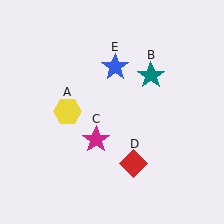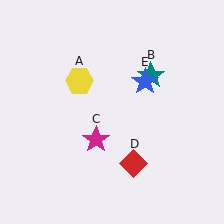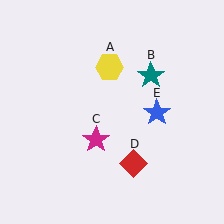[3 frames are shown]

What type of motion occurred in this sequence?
The yellow hexagon (object A), blue star (object E) rotated clockwise around the center of the scene.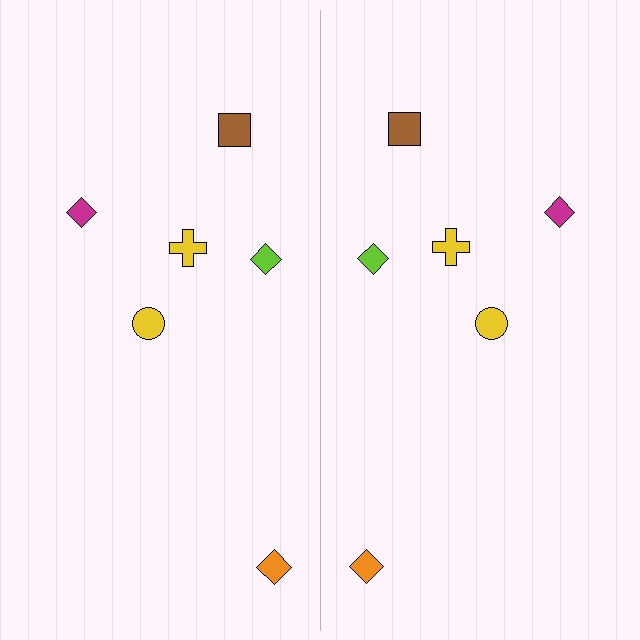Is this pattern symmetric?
Yes, this pattern has bilateral (reflection) symmetry.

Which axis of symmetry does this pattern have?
The pattern has a vertical axis of symmetry running through the center of the image.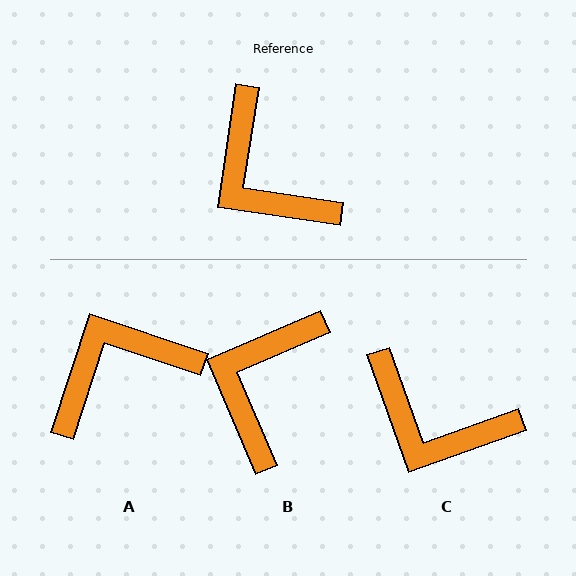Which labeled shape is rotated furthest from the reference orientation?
A, about 100 degrees away.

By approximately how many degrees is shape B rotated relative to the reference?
Approximately 58 degrees clockwise.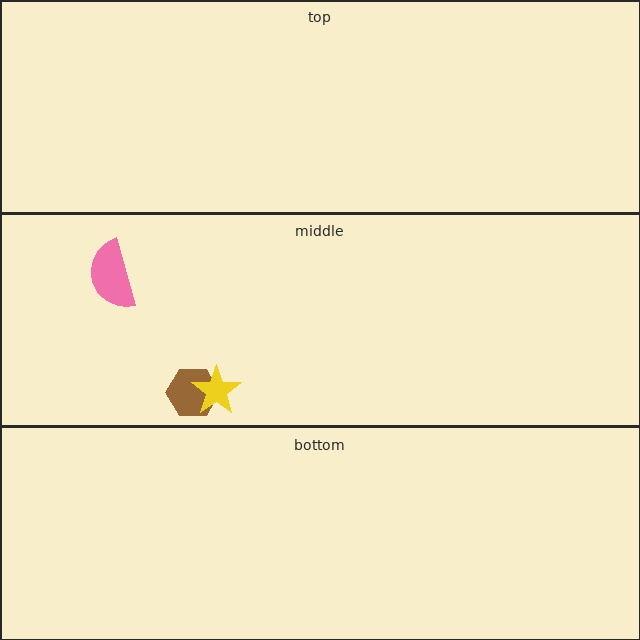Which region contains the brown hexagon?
The middle region.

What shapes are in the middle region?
The brown hexagon, the pink semicircle, the yellow star.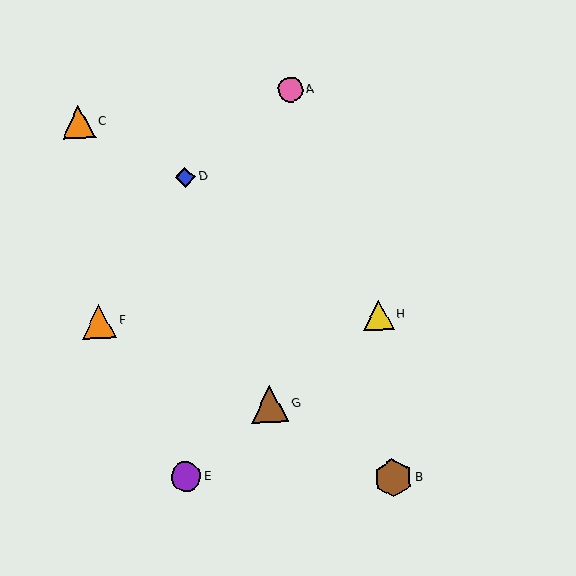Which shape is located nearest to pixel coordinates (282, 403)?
The brown triangle (labeled G) at (270, 404) is nearest to that location.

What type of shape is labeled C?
Shape C is an orange triangle.